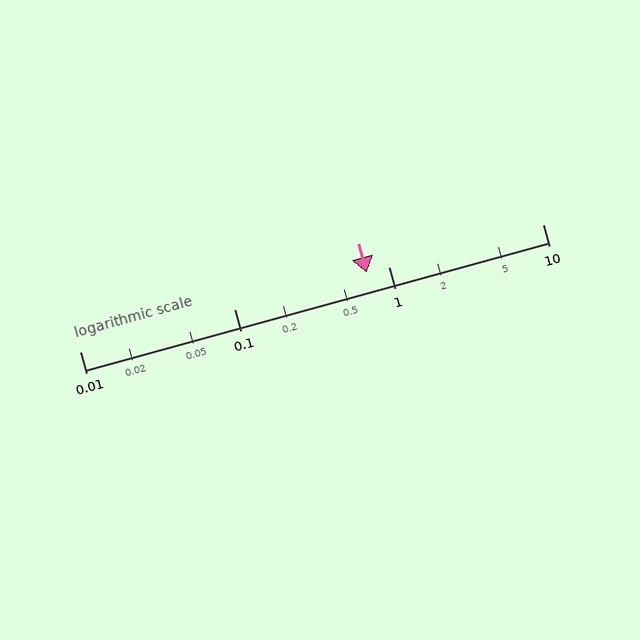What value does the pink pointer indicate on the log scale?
The pointer indicates approximately 0.72.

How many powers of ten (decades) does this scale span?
The scale spans 3 decades, from 0.01 to 10.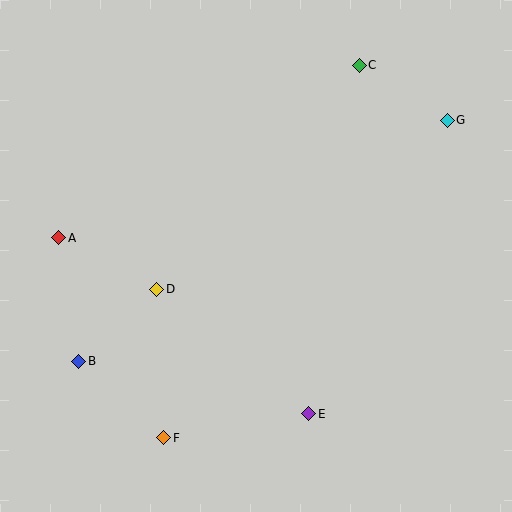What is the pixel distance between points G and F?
The distance between G and F is 426 pixels.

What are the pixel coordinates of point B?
Point B is at (79, 361).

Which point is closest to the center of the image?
Point D at (156, 289) is closest to the center.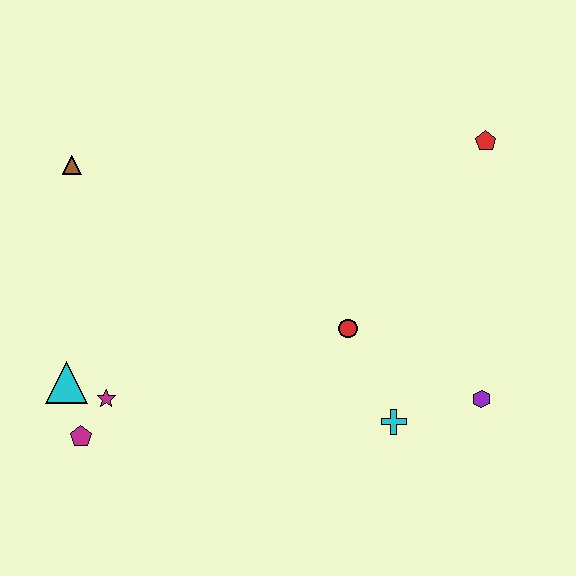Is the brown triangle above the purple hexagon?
Yes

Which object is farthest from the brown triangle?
The purple hexagon is farthest from the brown triangle.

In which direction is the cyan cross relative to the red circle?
The cyan cross is below the red circle.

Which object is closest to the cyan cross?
The purple hexagon is closest to the cyan cross.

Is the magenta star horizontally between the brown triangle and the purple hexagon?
Yes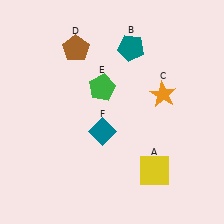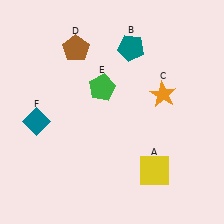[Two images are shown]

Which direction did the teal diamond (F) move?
The teal diamond (F) moved left.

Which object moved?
The teal diamond (F) moved left.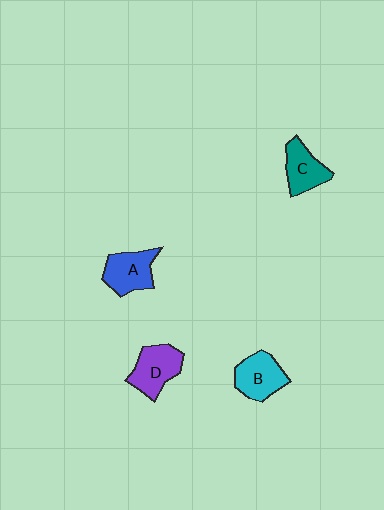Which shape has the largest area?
Shape D (purple).